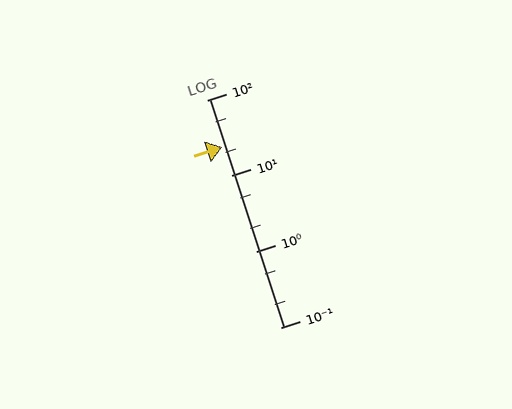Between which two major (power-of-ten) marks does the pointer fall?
The pointer is between 10 and 100.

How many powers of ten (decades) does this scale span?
The scale spans 3 decades, from 0.1 to 100.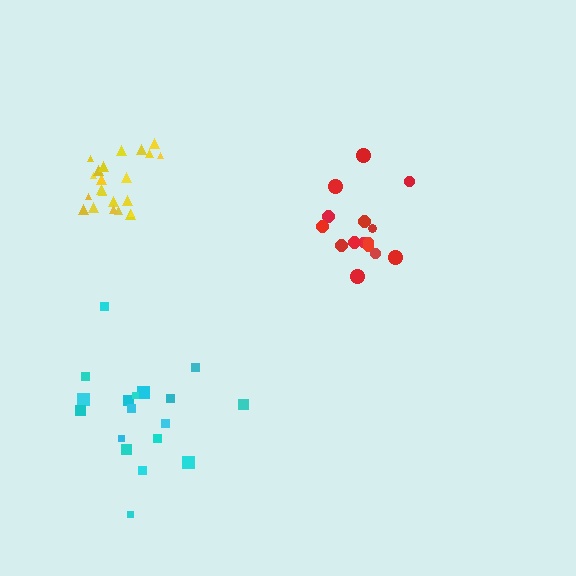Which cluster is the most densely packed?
Yellow.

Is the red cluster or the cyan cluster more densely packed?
Red.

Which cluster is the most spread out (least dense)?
Cyan.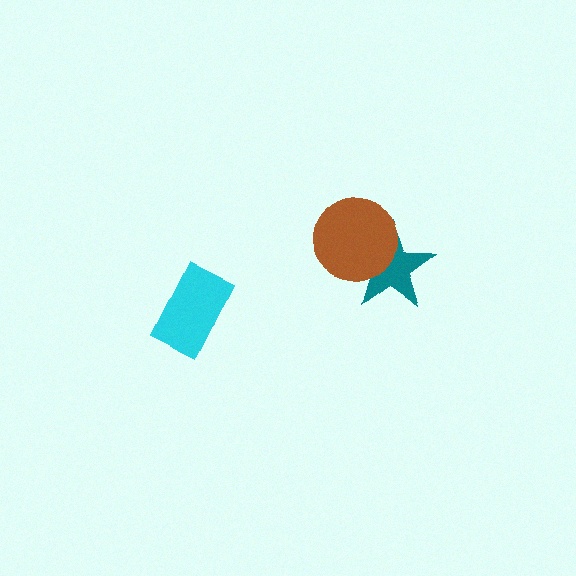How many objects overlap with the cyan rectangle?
0 objects overlap with the cyan rectangle.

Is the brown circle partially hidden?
No, no other shape covers it.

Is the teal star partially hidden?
Yes, it is partially covered by another shape.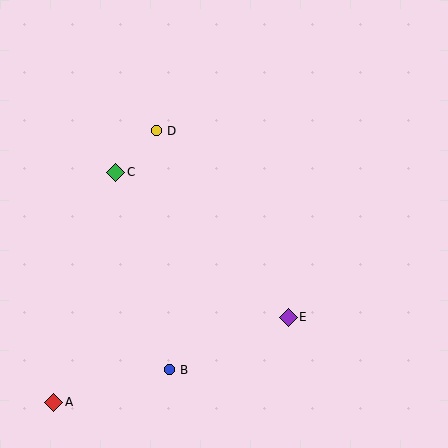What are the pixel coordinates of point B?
Point B is at (169, 370).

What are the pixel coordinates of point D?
Point D is at (156, 131).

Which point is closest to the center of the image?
Point E at (288, 317) is closest to the center.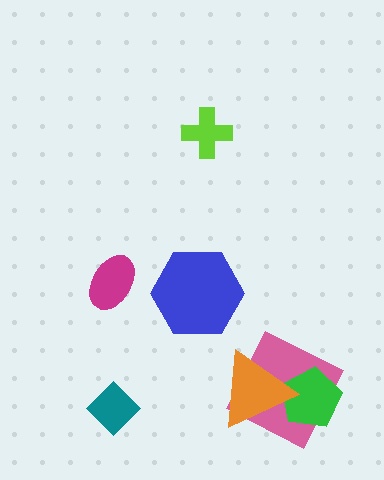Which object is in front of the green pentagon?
The orange triangle is in front of the green pentagon.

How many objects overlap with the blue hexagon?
0 objects overlap with the blue hexagon.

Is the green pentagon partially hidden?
Yes, it is partially covered by another shape.